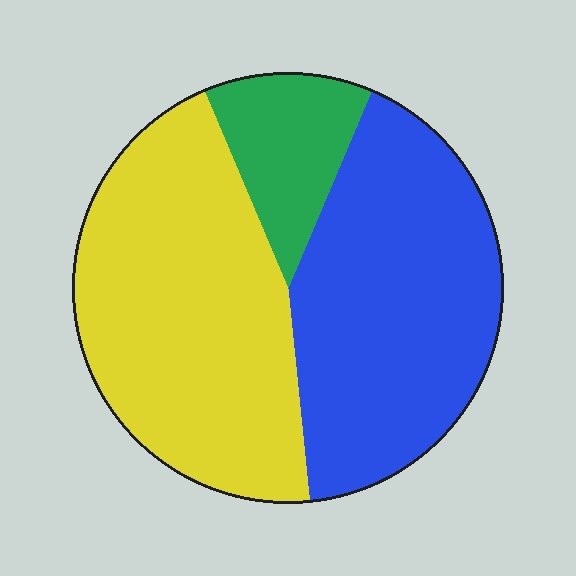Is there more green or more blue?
Blue.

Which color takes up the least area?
Green, at roughly 15%.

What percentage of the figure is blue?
Blue takes up about two fifths (2/5) of the figure.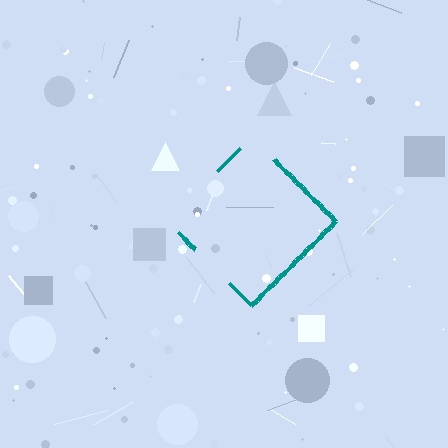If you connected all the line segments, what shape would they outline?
They would outline a diamond.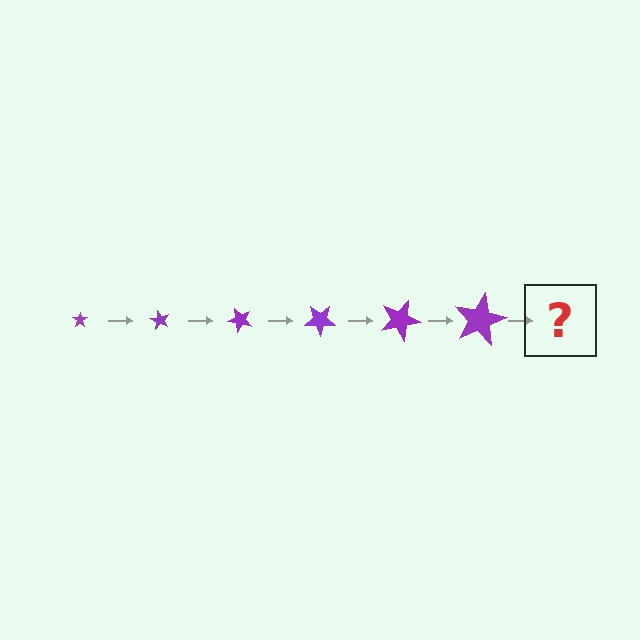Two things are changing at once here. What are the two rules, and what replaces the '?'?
The two rules are that the star grows larger each step and it rotates 60 degrees each step. The '?' should be a star, larger than the previous one and rotated 360 degrees from the start.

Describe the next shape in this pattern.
It should be a star, larger than the previous one and rotated 360 degrees from the start.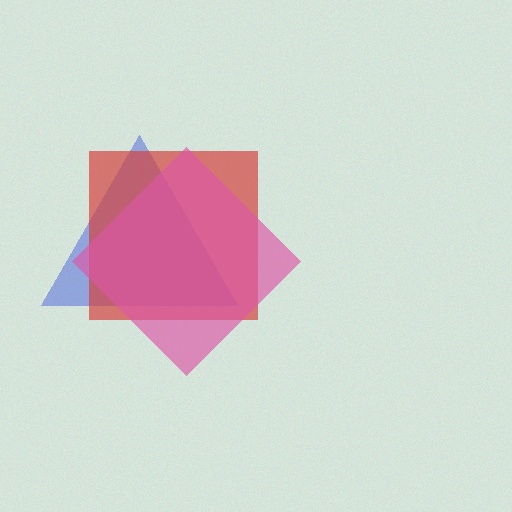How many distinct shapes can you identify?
There are 3 distinct shapes: a blue triangle, a red square, a pink diamond.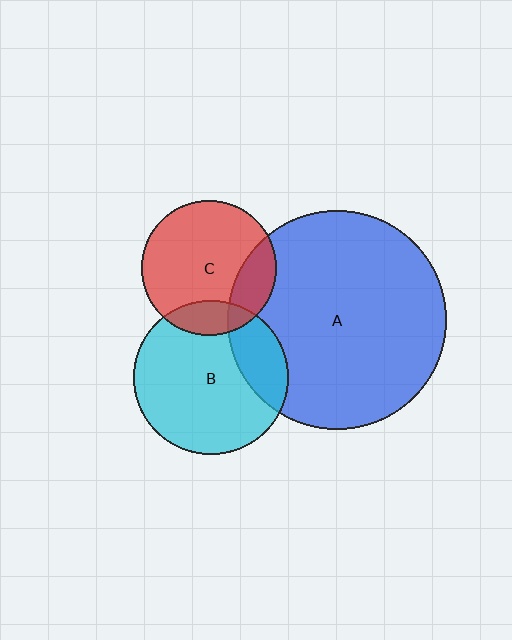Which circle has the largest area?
Circle A (blue).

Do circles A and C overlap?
Yes.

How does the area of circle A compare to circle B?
Approximately 2.0 times.